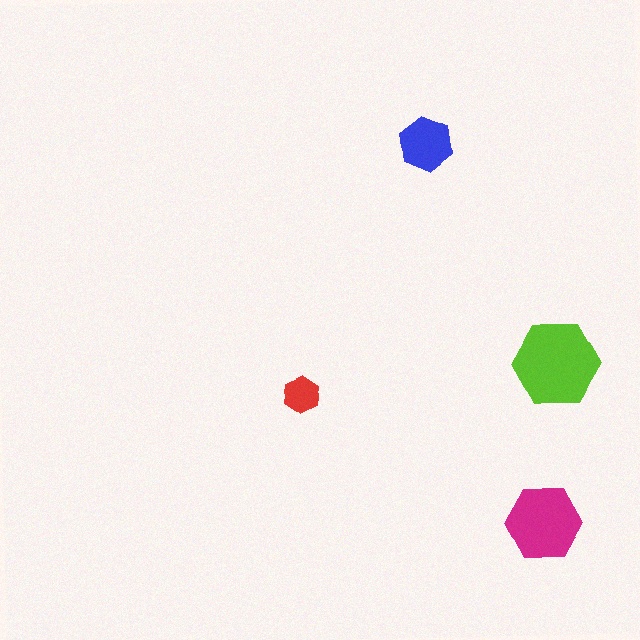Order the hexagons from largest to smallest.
the lime one, the magenta one, the blue one, the red one.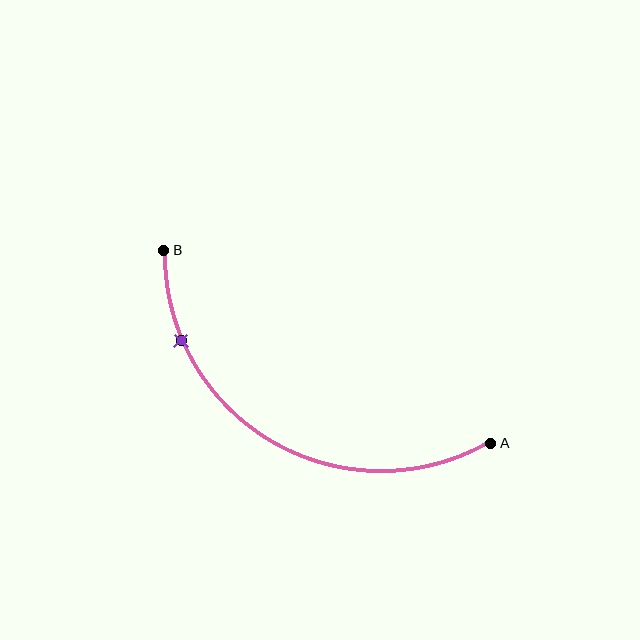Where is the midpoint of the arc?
The arc midpoint is the point on the curve farthest from the straight line joining A and B. It sits below that line.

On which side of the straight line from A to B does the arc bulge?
The arc bulges below the straight line connecting A and B.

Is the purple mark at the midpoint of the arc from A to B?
No. The purple mark lies on the arc but is closer to endpoint B. The arc midpoint would be at the point on the curve equidistant along the arc from both A and B.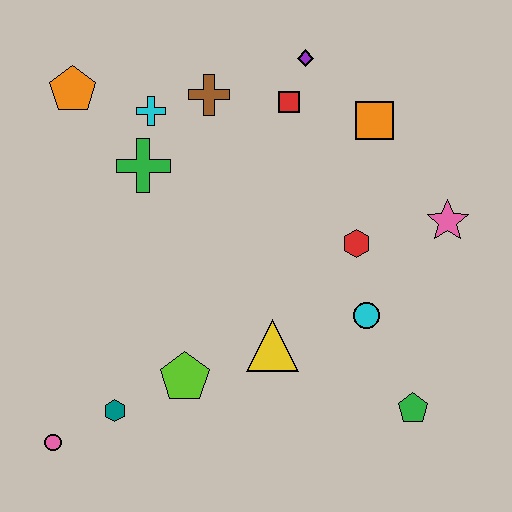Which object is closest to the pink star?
The red hexagon is closest to the pink star.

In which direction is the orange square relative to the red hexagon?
The orange square is above the red hexagon.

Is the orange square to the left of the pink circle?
No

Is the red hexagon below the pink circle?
No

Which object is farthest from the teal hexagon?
The purple diamond is farthest from the teal hexagon.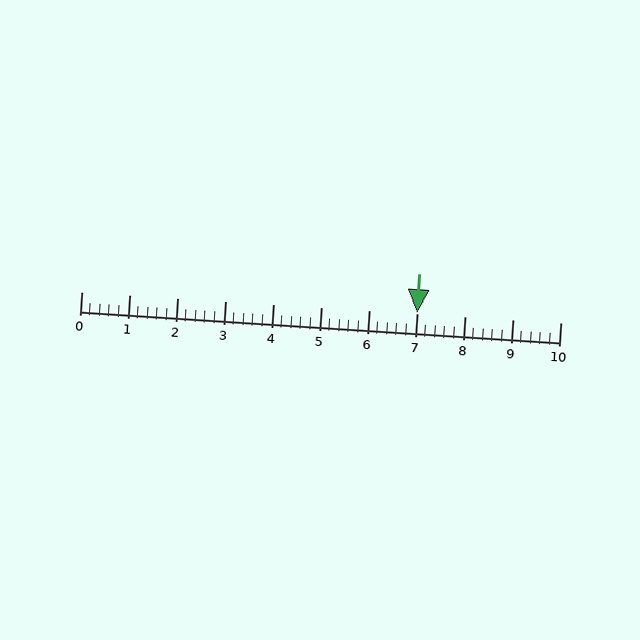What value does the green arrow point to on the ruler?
The green arrow points to approximately 7.0.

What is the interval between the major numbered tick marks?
The major tick marks are spaced 1 units apart.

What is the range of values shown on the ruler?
The ruler shows values from 0 to 10.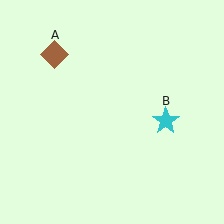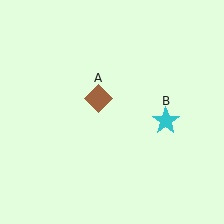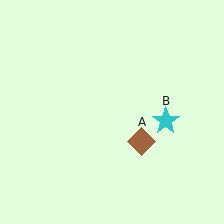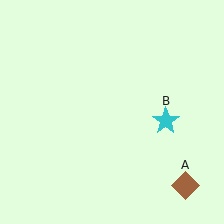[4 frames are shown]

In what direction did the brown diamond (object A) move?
The brown diamond (object A) moved down and to the right.